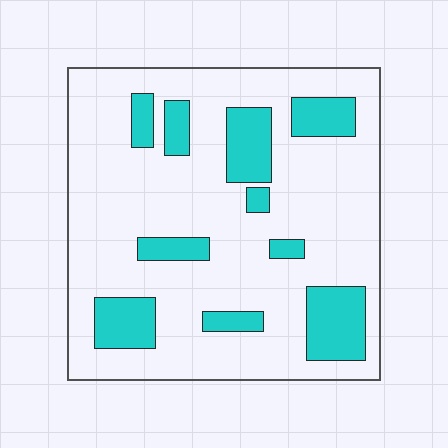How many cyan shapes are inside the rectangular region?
10.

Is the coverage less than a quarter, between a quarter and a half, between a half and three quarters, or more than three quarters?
Less than a quarter.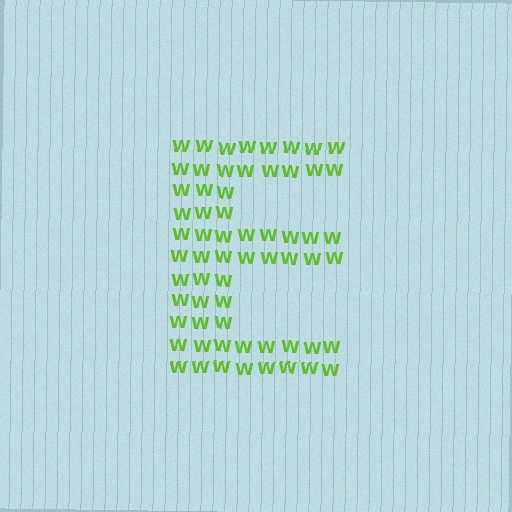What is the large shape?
The large shape is the letter E.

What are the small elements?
The small elements are letter W's.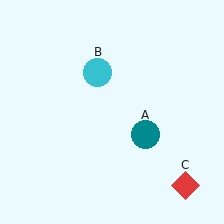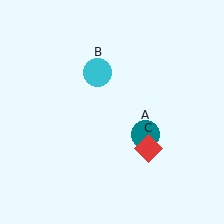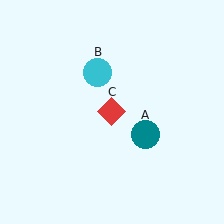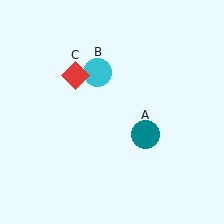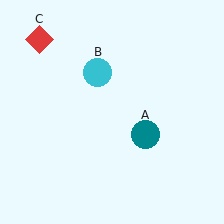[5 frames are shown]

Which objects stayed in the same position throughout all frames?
Teal circle (object A) and cyan circle (object B) remained stationary.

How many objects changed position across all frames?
1 object changed position: red diamond (object C).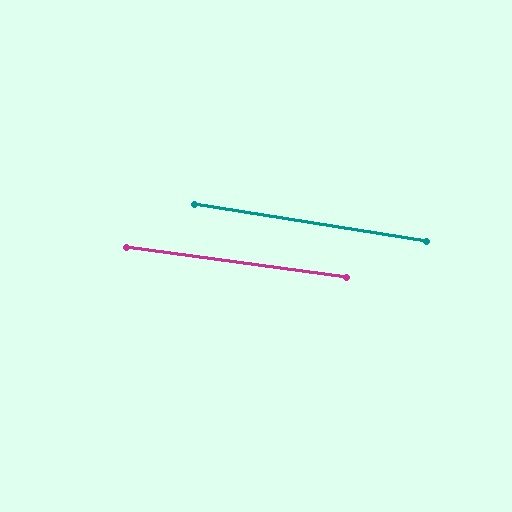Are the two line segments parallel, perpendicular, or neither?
Parallel — their directions differ by only 1.3°.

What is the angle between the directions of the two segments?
Approximately 1 degree.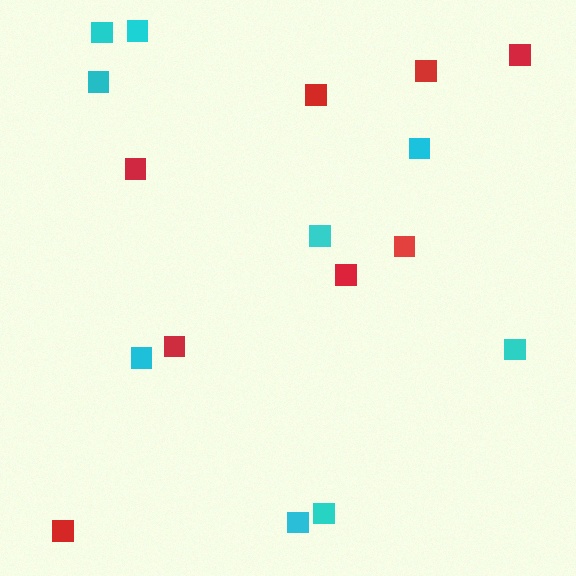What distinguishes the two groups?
There are 2 groups: one group of cyan squares (9) and one group of red squares (8).